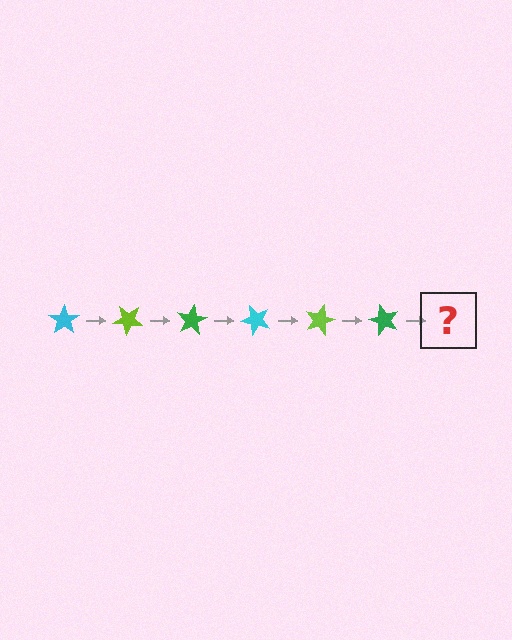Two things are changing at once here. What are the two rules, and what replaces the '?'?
The two rules are that it rotates 40 degrees each step and the color cycles through cyan, lime, and green. The '?' should be a cyan star, rotated 240 degrees from the start.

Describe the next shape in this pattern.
It should be a cyan star, rotated 240 degrees from the start.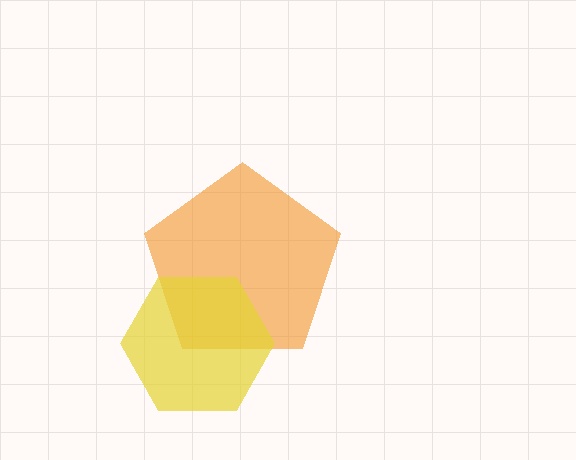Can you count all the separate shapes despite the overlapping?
Yes, there are 2 separate shapes.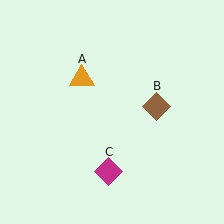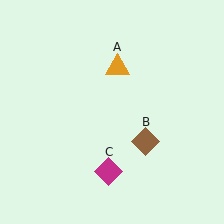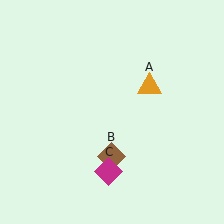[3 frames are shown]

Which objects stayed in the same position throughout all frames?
Magenta diamond (object C) remained stationary.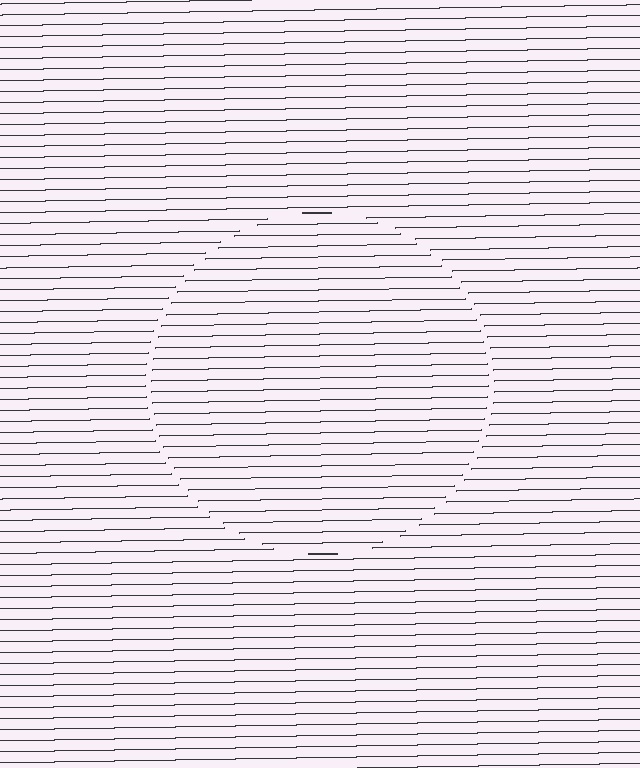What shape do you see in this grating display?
An illusory circle. The interior of the shape contains the same grating, shifted by half a period — the contour is defined by the phase discontinuity where line-ends from the inner and outer gratings abut.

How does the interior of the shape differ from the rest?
The interior of the shape contains the same grating, shifted by half a period — the contour is defined by the phase discontinuity where line-ends from the inner and outer gratings abut.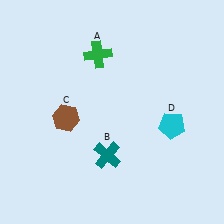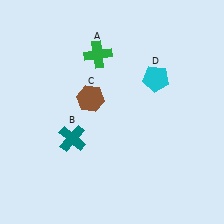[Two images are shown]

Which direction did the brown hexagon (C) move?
The brown hexagon (C) moved right.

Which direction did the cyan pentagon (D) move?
The cyan pentagon (D) moved up.